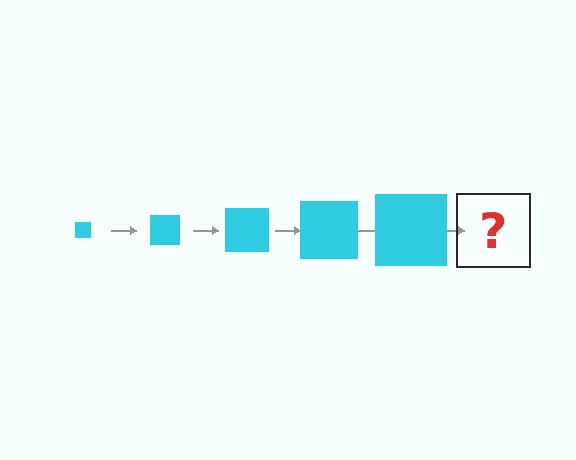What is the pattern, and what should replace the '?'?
The pattern is that the square gets progressively larger each step. The '?' should be a cyan square, larger than the previous one.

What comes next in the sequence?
The next element should be a cyan square, larger than the previous one.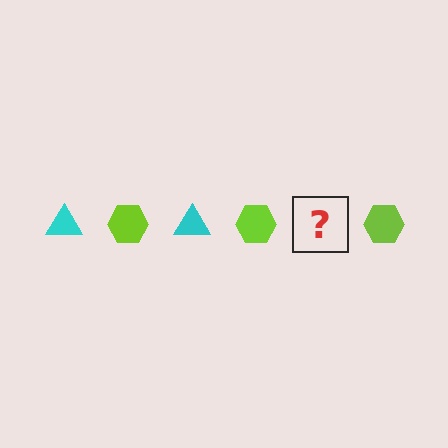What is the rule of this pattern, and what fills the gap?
The rule is that the pattern alternates between cyan triangle and lime hexagon. The gap should be filled with a cyan triangle.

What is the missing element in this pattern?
The missing element is a cyan triangle.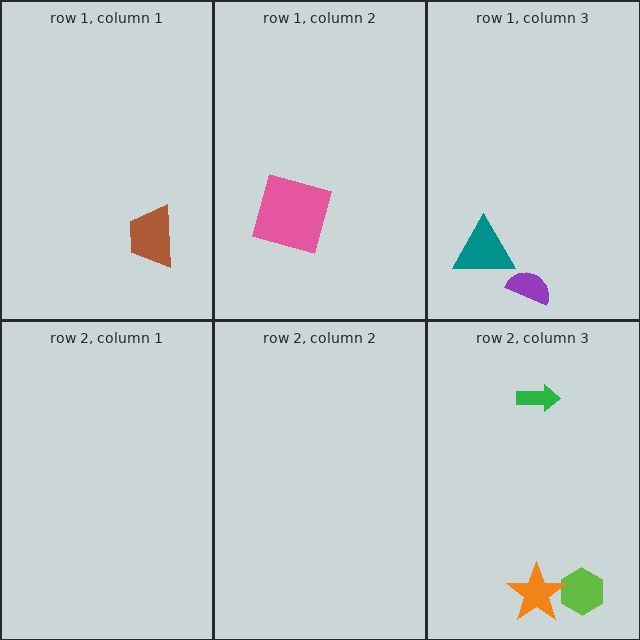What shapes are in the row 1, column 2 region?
The pink square.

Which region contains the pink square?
The row 1, column 2 region.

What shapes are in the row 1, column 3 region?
The teal triangle, the purple semicircle.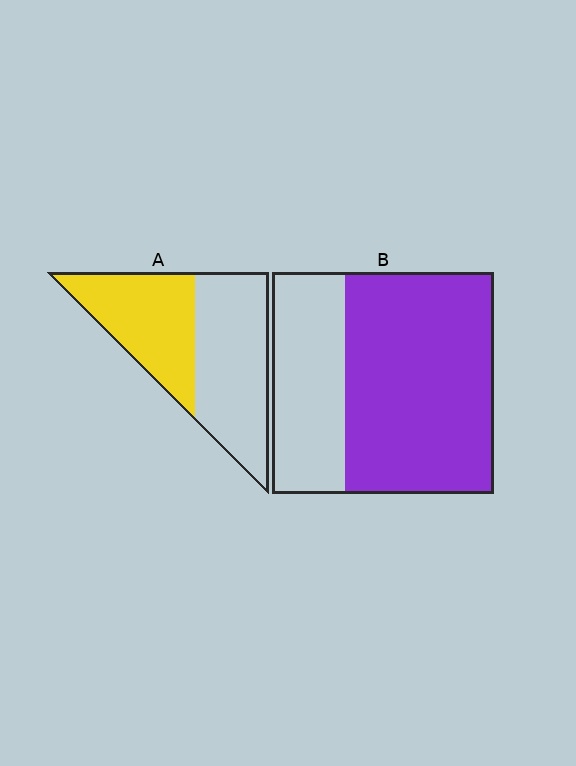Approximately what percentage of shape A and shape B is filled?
A is approximately 45% and B is approximately 65%.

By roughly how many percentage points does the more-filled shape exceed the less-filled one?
By roughly 25 percentage points (B over A).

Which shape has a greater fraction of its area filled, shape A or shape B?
Shape B.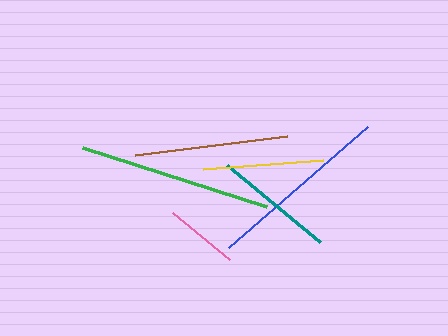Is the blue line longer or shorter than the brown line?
The blue line is longer than the brown line.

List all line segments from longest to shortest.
From longest to shortest: green, blue, brown, yellow, teal, pink.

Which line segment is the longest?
The green line is the longest at approximately 193 pixels.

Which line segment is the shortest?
The pink line is the shortest at approximately 74 pixels.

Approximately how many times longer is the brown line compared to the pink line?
The brown line is approximately 2.1 times the length of the pink line.